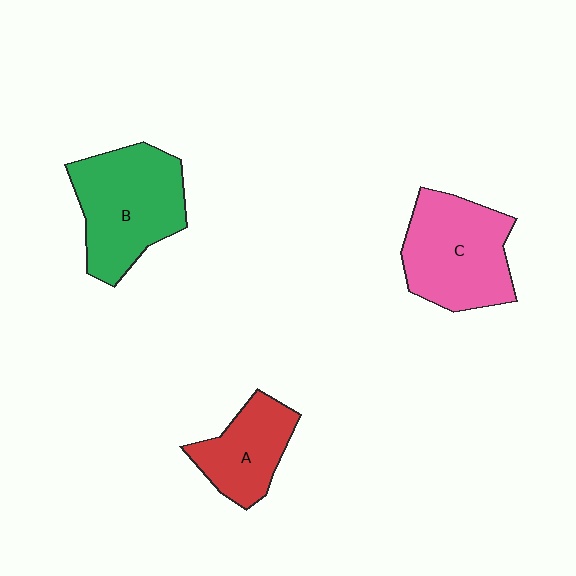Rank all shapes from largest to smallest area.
From largest to smallest: B (green), C (pink), A (red).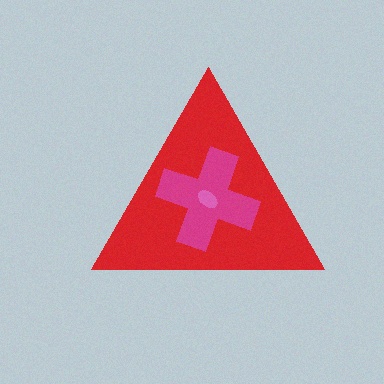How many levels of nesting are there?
3.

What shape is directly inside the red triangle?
The magenta cross.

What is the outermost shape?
The red triangle.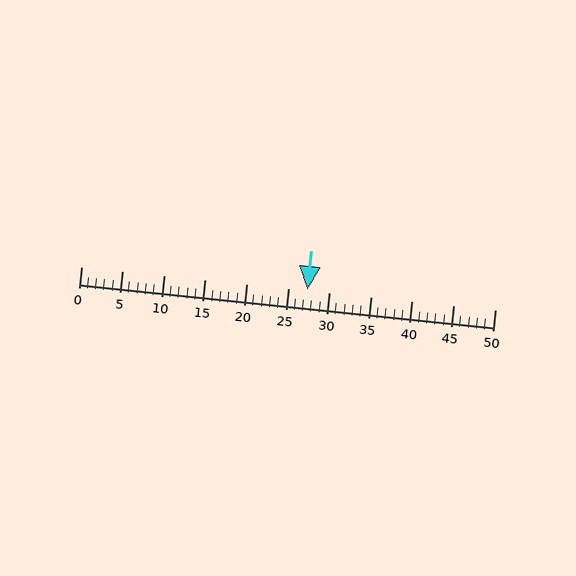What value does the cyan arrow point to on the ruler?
The cyan arrow points to approximately 27.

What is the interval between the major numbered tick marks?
The major tick marks are spaced 5 units apart.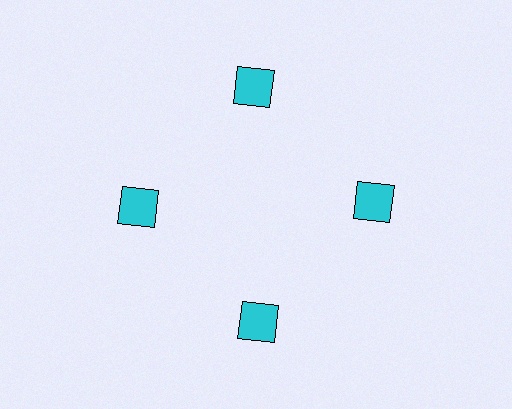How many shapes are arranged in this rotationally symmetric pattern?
There are 4 shapes, arranged in 4 groups of 1.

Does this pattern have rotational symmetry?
Yes, this pattern has 4-fold rotational symmetry. It looks the same after rotating 90 degrees around the center.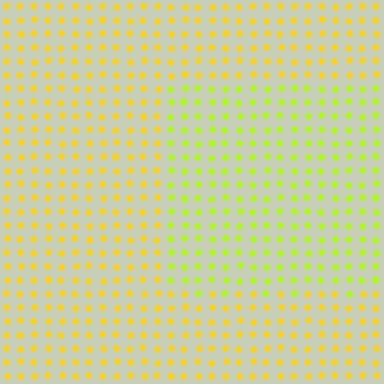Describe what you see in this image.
The image is filled with small yellow elements in a uniform arrangement. A rectangle-shaped region is visible where the elements are tinted to a slightly different hue, forming a subtle color boundary.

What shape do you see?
I see a rectangle.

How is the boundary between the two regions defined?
The boundary is defined purely by a slight shift in hue (about 31 degrees). Spacing, size, and orientation are identical on both sides.